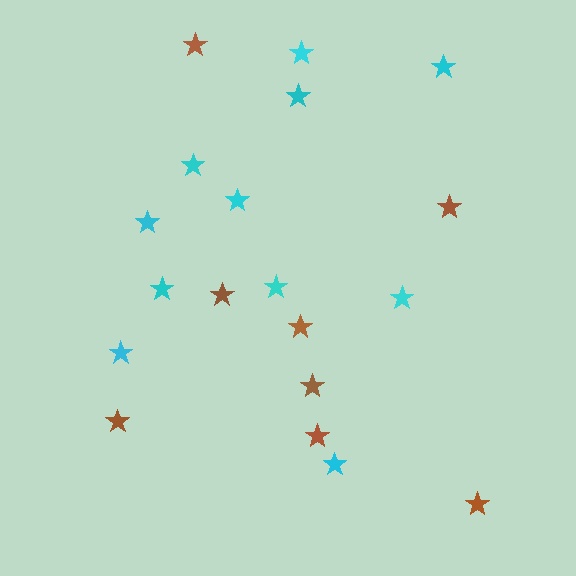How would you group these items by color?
There are 2 groups: one group of cyan stars (11) and one group of brown stars (8).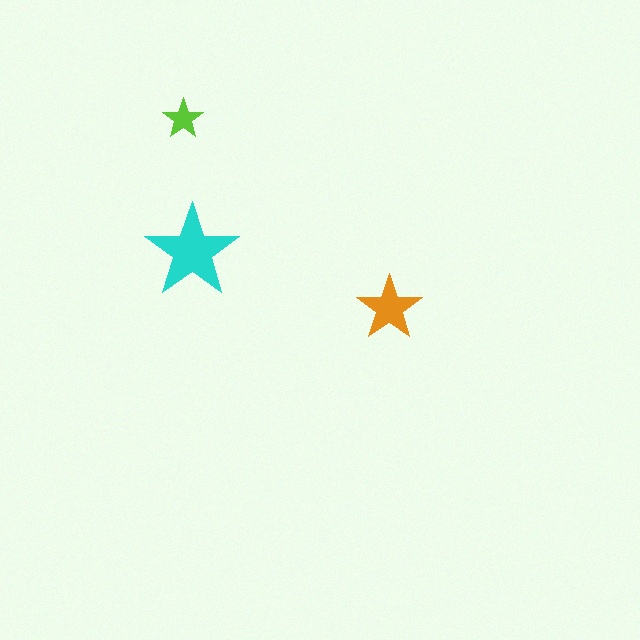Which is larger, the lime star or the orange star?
The orange one.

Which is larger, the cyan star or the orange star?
The cyan one.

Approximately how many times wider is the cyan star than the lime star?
About 2.5 times wider.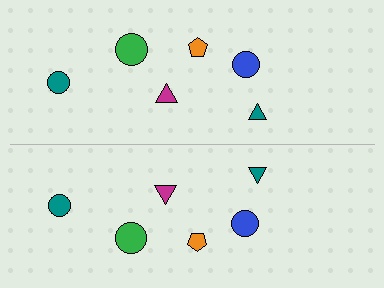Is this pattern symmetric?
Yes, this pattern has bilateral (reflection) symmetry.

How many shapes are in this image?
There are 12 shapes in this image.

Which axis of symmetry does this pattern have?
The pattern has a horizontal axis of symmetry running through the center of the image.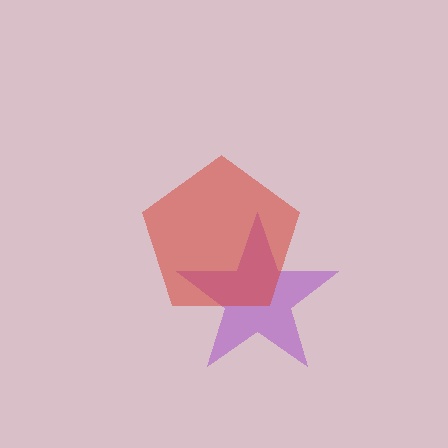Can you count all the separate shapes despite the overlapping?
Yes, there are 2 separate shapes.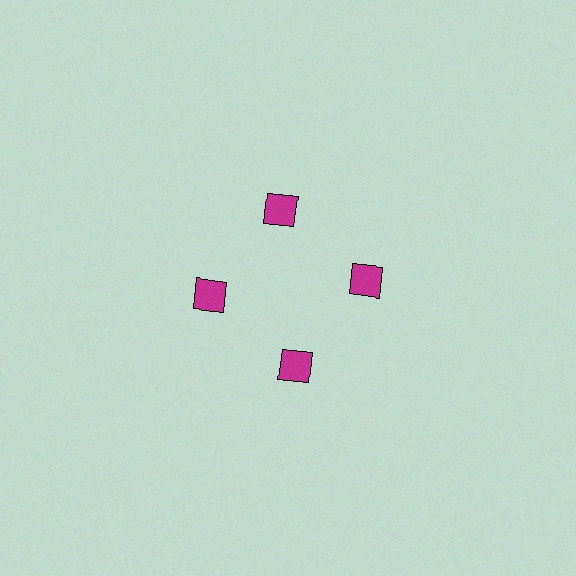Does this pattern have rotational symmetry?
Yes, this pattern has 4-fold rotational symmetry. It looks the same after rotating 90 degrees around the center.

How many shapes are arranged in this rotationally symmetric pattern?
There are 4 shapes, arranged in 4 groups of 1.